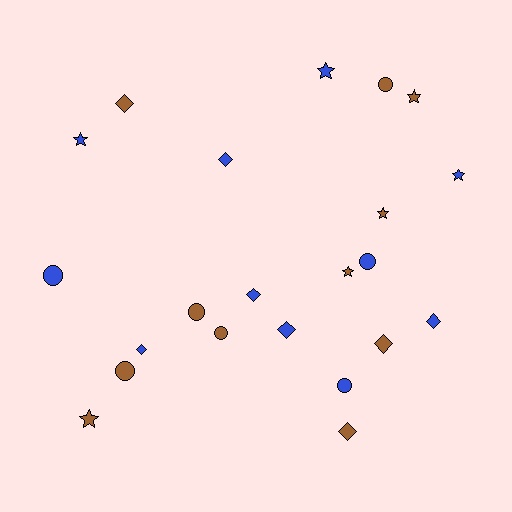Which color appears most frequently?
Blue, with 11 objects.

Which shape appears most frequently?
Diamond, with 8 objects.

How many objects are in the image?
There are 22 objects.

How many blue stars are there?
There are 3 blue stars.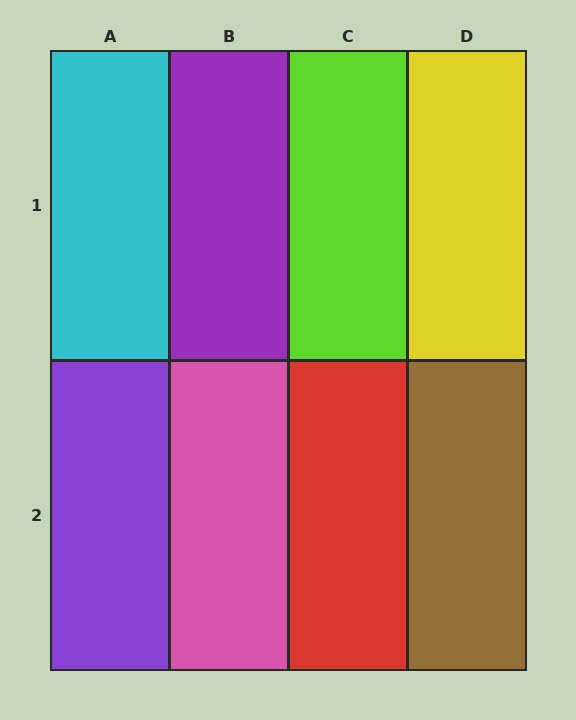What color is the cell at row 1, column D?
Yellow.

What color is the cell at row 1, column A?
Cyan.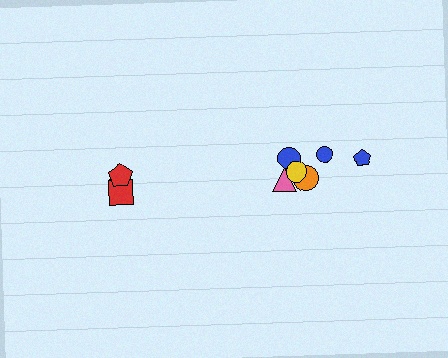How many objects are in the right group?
There are 6 objects.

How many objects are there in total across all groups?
There are 10 objects.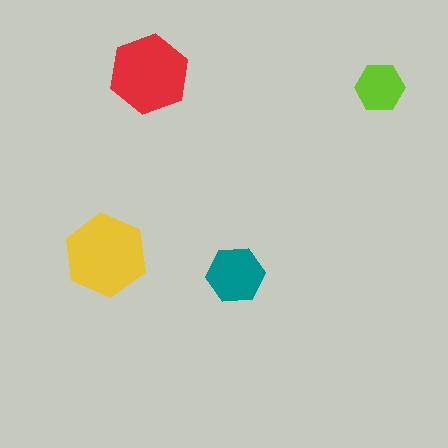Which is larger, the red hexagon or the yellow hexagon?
The yellow one.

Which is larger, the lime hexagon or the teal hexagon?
The teal one.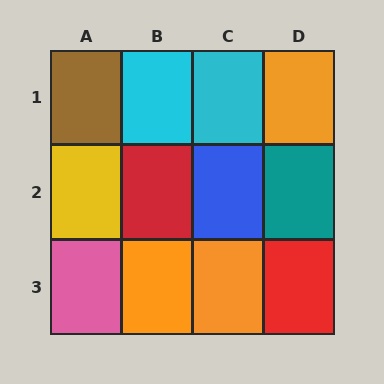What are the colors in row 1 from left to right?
Brown, cyan, cyan, orange.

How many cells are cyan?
2 cells are cyan.